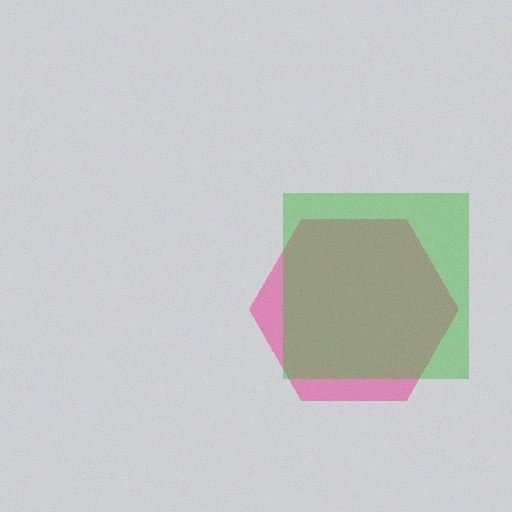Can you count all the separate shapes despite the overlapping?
Yes, there are 2 separate shapes.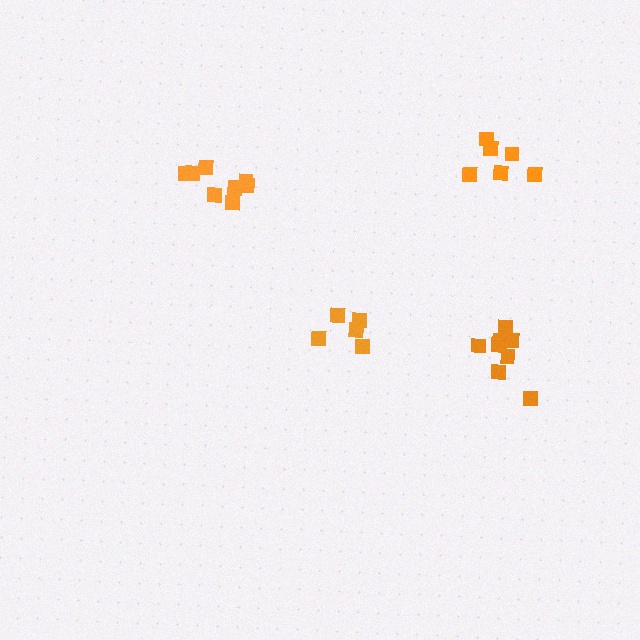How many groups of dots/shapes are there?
There are 4 groups.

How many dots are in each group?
Group 1: 5 dots, Group 2: 8 dots, Group 3: 6 dots, Group 4: 8 dots (27 total).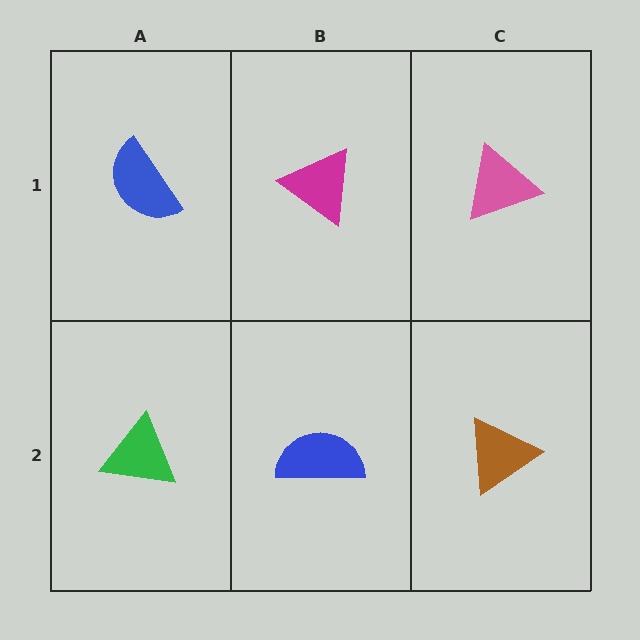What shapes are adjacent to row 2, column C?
A pink triangle (row 1, column C), a blue semicircle (row 2, column B).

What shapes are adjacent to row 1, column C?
A brown triangle (row 2, column C), a magenta triangle (row 1, column B).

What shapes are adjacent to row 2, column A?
A blue semicircle (row 1, column A), a blue semicircle (row 2, column B).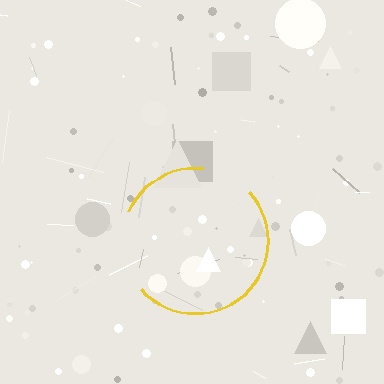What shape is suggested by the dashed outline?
The dashed outline suggests a circle.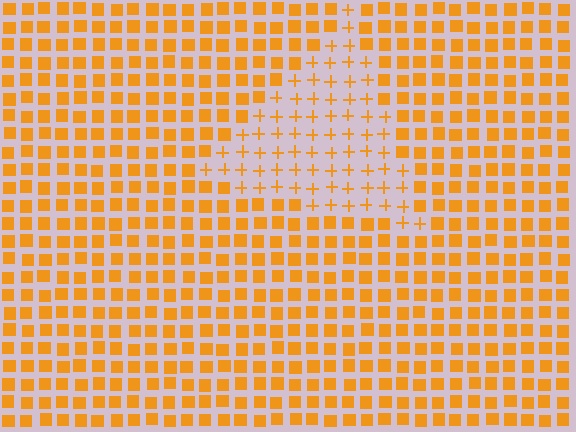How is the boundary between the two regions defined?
The boundary is defined by a change in element shape: plus signs inside vs. squares outside. All elements share the same color and spacing.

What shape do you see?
I see a triangle.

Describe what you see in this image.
The image is filled with small orange elements arranged in a uniform grid. A triangle-shaped region contains plus signs, while the surrounding area contains squares. The boundary is defined purely by the change in element shape.